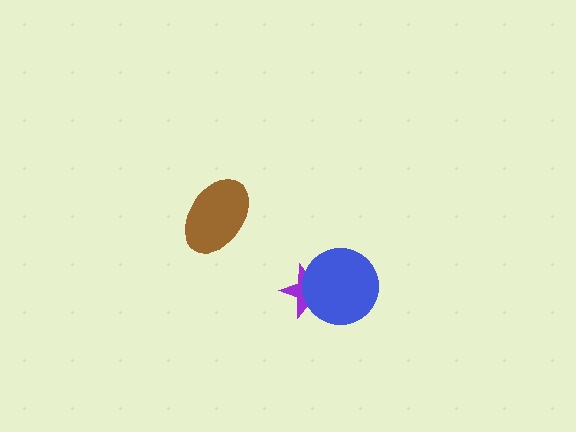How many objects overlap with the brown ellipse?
0 objects overlap with the brown ellipse.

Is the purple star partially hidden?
Yes, it is partially covered by another shape.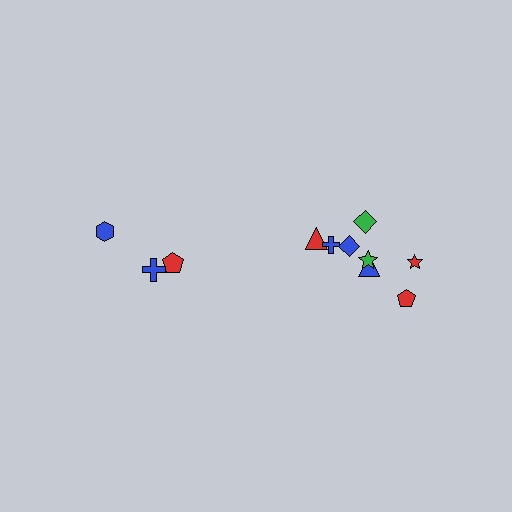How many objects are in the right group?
There are 8 objects.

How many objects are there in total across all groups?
There are 11 objects.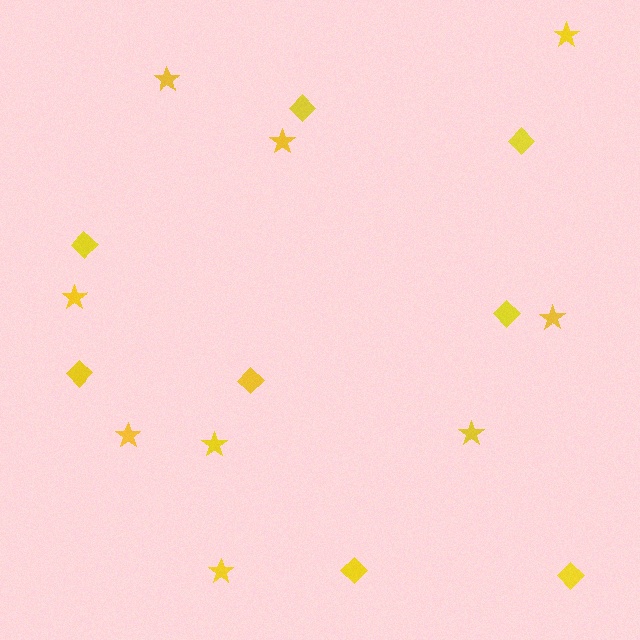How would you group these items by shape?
There are 2 groups: one group of diamonds (8) and one group of stars (9).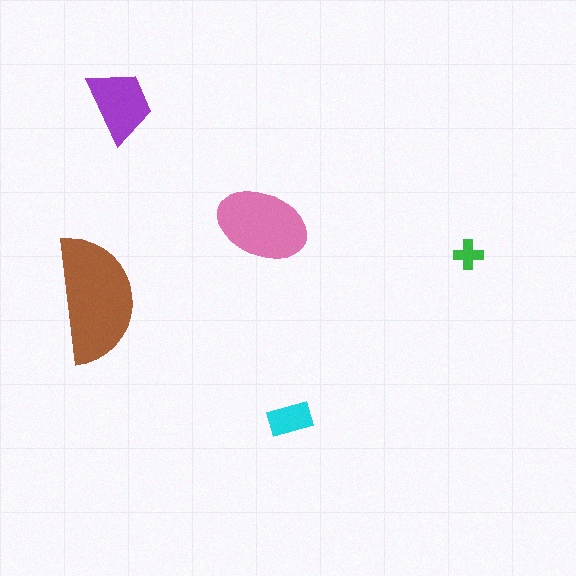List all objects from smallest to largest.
The green cross, the cyan rectangle, the purple trapezoid, the pink ellipse, the brown semicircle.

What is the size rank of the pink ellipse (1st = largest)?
2nd.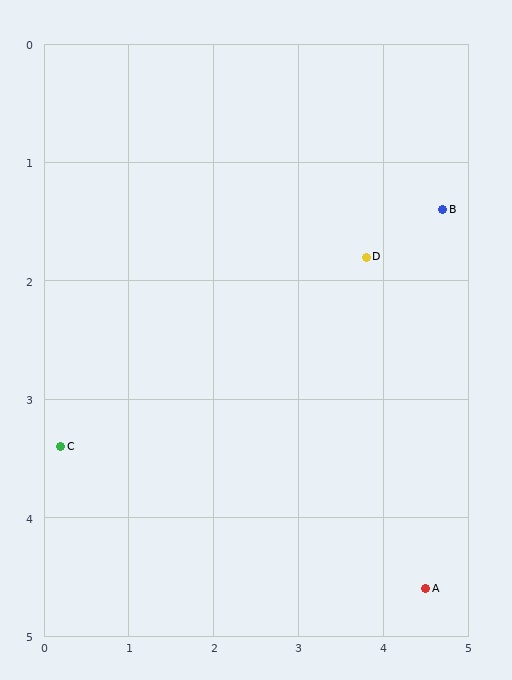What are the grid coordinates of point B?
Point B is at approximately (4.7, 1.4).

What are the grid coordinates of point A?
Point A is at approximately (4.5, 4.6).